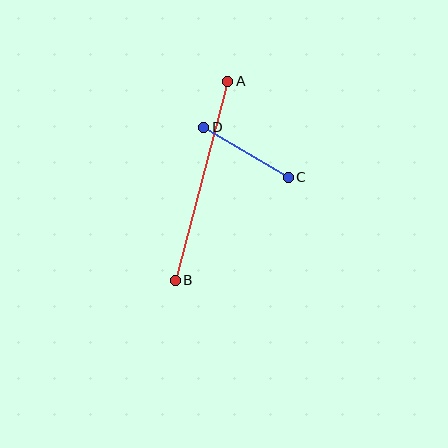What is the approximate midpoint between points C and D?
The midpoint is at approximately (246, 152) pixels.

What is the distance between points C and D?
The distance is approximately 98 pixels.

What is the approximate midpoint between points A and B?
The midpoint is at approximately (201, 181) pixels.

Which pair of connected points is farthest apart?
Points A and B are farthest apart.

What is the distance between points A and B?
The distance is approximately 206 pixels.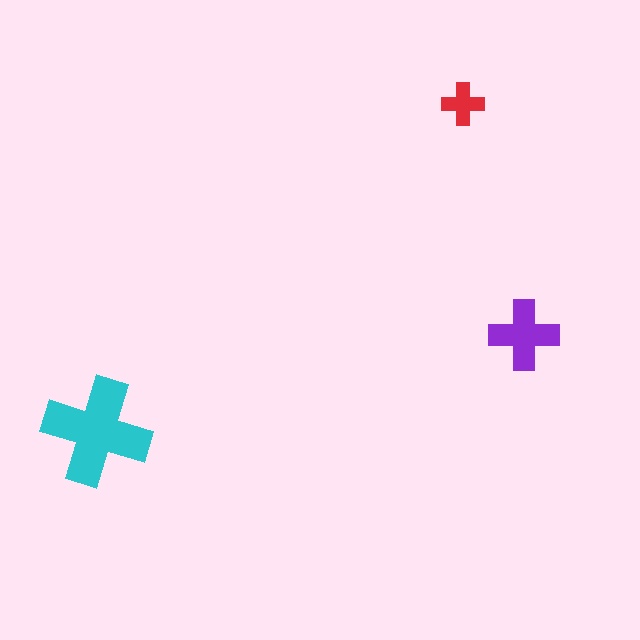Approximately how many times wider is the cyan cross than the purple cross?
About 1.5 times wider.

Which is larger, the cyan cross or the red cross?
The cyan one.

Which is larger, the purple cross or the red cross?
The purple one.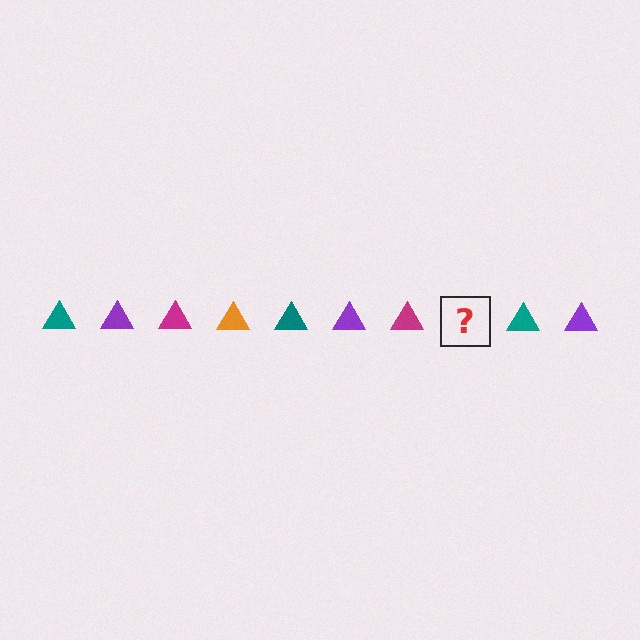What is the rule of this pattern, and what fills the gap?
The rule is that the pattern cycles through teal, purple, magenta, orange triangles. The gap should be filled with an orange triangle.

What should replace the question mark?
The question mark should be replaced with an orange triangle.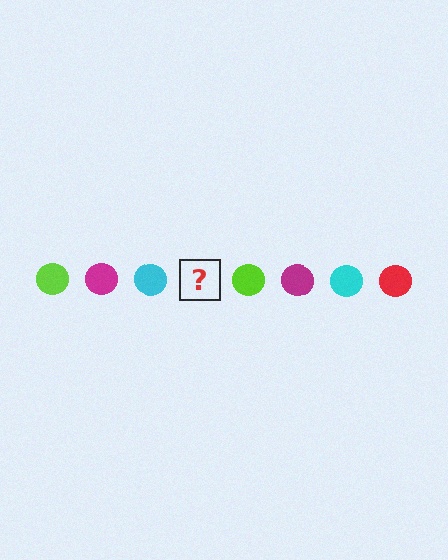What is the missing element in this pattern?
The missing element is a red circle.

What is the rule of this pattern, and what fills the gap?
The rule is that the pattern cycles through lime, magenta, cyan, red circles. The gap should be filled with a red circle.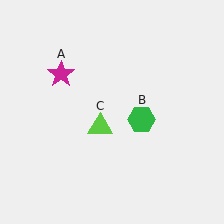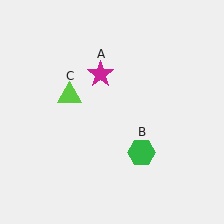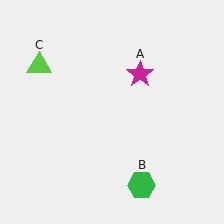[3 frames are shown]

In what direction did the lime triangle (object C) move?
The lime triangle (object C) moved up and to the left.